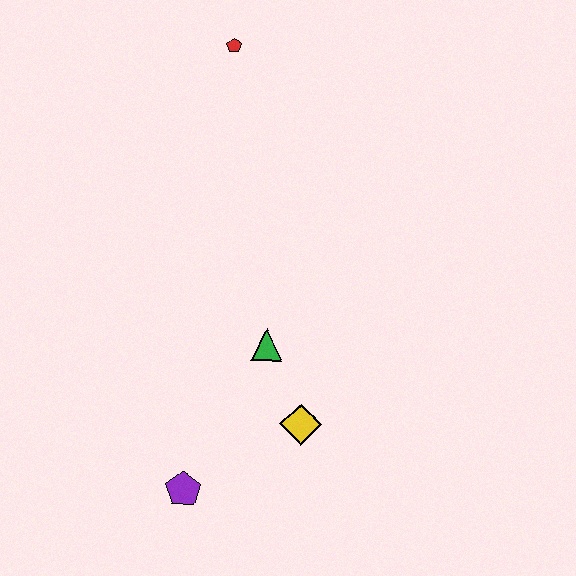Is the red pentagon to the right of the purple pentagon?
Yes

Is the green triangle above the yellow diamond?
Yes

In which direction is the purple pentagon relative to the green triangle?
The purple pentagon is below the green triangle.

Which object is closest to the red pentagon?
The green triangle is closest to the red pentagon.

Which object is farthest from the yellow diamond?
The red pentagon is farthest from the yellow diamond.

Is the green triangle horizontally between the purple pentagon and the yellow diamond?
Yes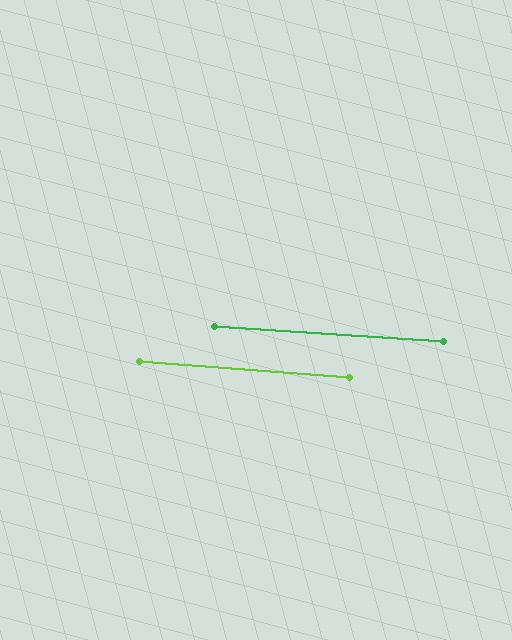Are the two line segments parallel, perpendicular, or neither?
Parallel — their directions differ by only 0.6°.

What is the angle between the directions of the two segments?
Approximately 1 degree.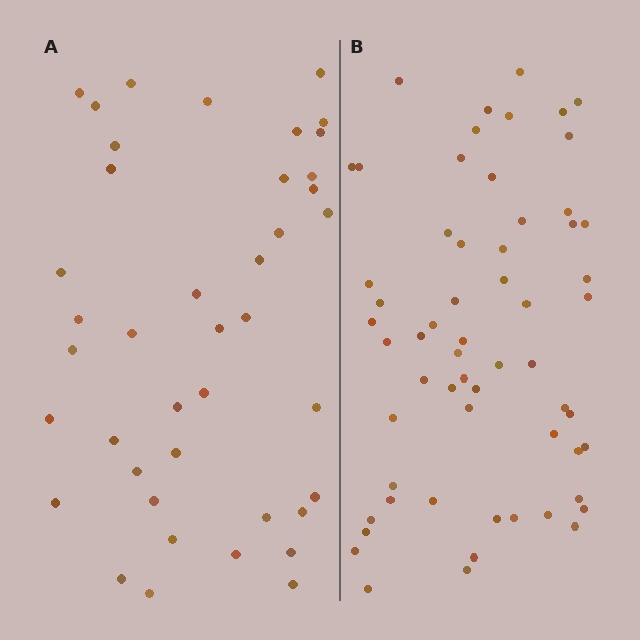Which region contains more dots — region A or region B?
Region B (the right region) has more dots.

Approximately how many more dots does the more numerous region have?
Region B has approximately 20 more dots than region A.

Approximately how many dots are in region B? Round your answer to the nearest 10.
About 60 dots.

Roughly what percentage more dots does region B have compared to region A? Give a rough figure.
About 45% more.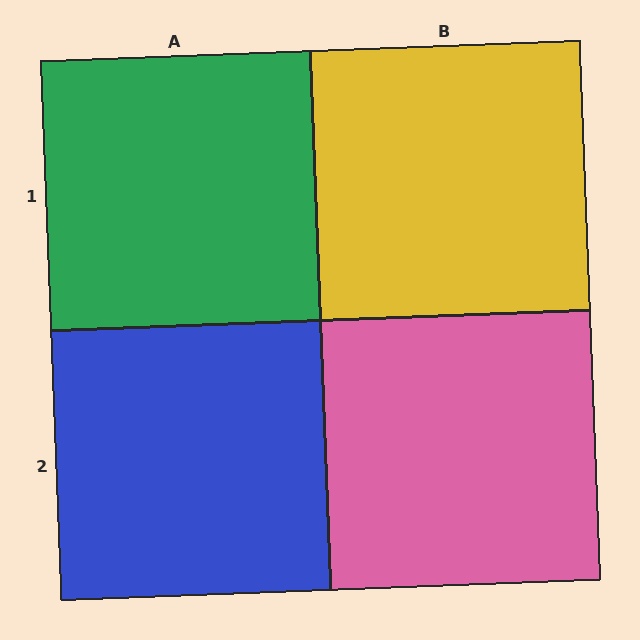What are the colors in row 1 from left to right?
Green, yellow.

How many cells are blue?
1 cell is blue.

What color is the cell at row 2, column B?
Pink.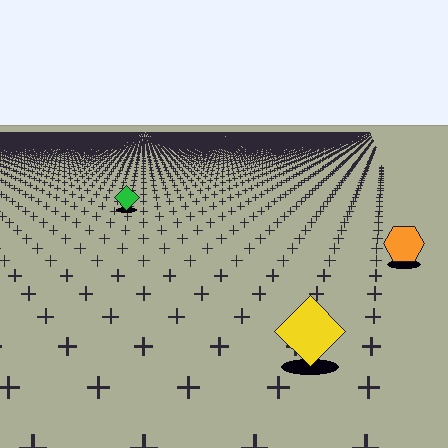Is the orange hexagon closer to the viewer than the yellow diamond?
No. The yellow diamond is closer — you can tell from the texture gradient: the ground texture is coarser near it.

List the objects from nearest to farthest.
From nearest to farthest: the yellow diamond, the orange hexagon, the green diamond.